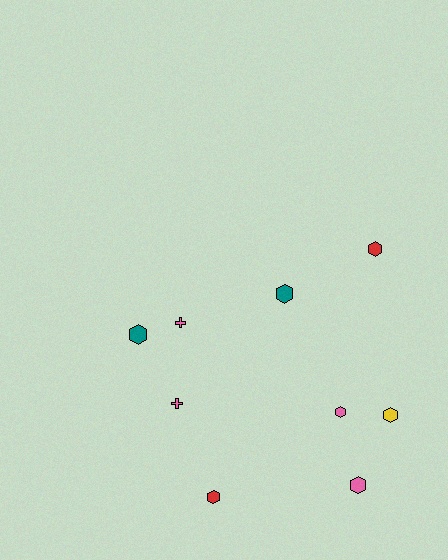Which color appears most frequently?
Pink, with 4 objects.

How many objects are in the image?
There are 9 objects.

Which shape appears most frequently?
Hexagon, with 7 objects.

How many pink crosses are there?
There are 2 pink crosses.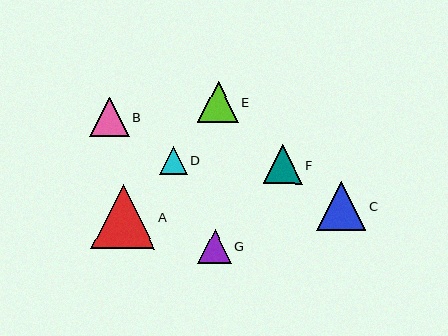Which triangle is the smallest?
Triangle D is the smallest with a size of approximately 28 pixels.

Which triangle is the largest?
Triangle A is the largest with a size of approximately 64 pixels.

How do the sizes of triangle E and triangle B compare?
Triangle E and triangle B are approximately the same size.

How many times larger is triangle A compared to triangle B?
Triangle A is approximately 1.6 times the size of triangle B.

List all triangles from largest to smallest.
From largest to smallest: A, C, E, B, F, G, D.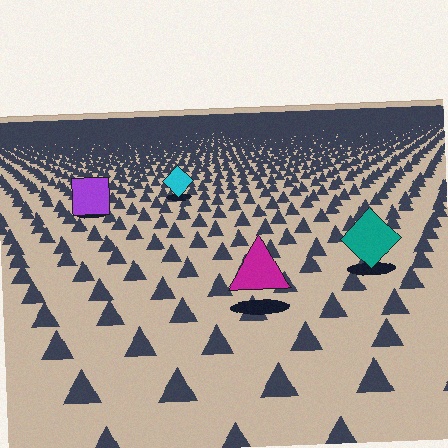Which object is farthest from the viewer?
The cyan diamond is farthest from the viewer. It appears smaller and the ground texture around it is denser.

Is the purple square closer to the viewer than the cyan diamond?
Yes. The purple square is closer — you can tell from the texture gradient: the ground texture is coarser near it.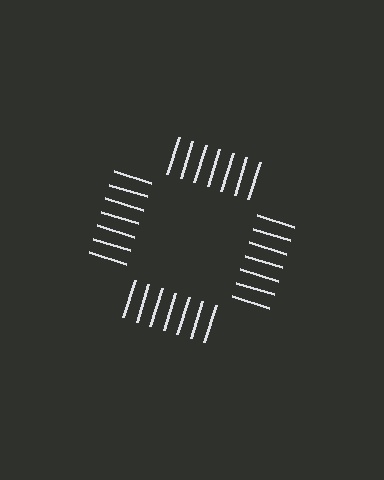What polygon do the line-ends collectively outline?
An illusory square — the line segments terminate on its edges but no continuous stroke is drawn.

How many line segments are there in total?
28 — 7 along each of the 4 edges.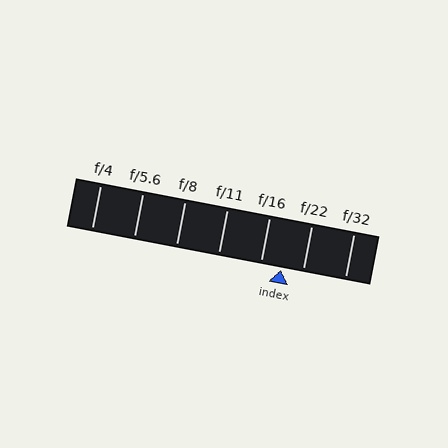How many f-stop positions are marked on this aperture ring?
There are 7 f-stop positions marked.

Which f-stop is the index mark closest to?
The index mark is closest to f/22.